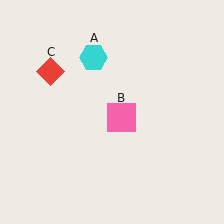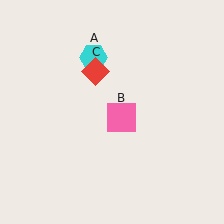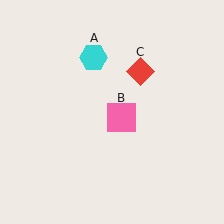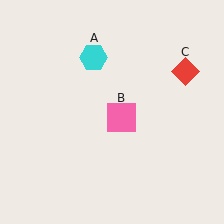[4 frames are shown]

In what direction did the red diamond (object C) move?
The red diamond (object C) moved right.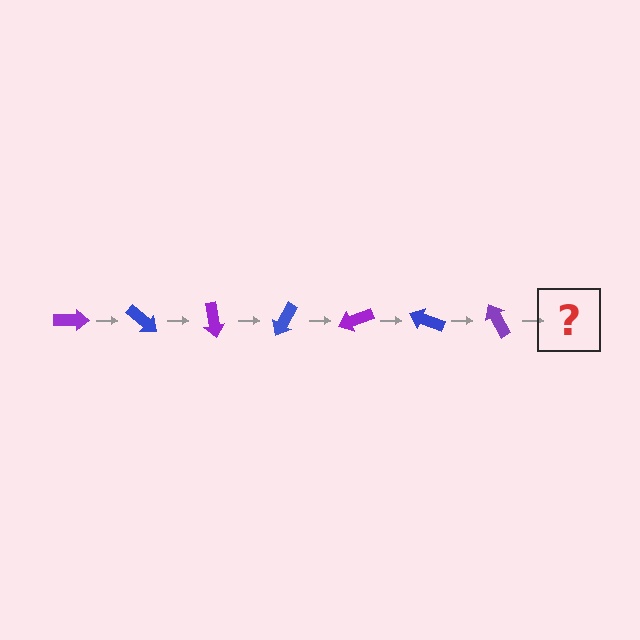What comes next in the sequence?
The next element should be a blue arrow, rotated 280 degrees from the start.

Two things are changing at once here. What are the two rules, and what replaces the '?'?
The two rules are that it rotates 40 degrees each step and the color cycles through purple and blue. The '?' should be a blue arrow, rotated 280 degrees from the start.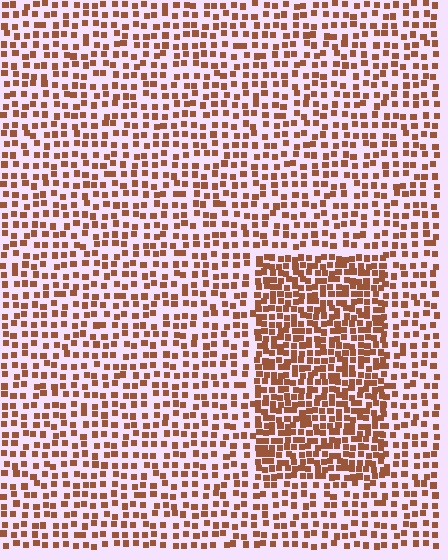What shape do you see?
I see a rectangle.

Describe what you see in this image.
The image contains small brown elements arranged at two different densities. A rectangle-shaped region is visible where the elements are more densely packed than the surrounding area.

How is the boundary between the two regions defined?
The boundary is defined by a change in element density (approximately 1.9x ratio). All elements are the same color, size, and shape.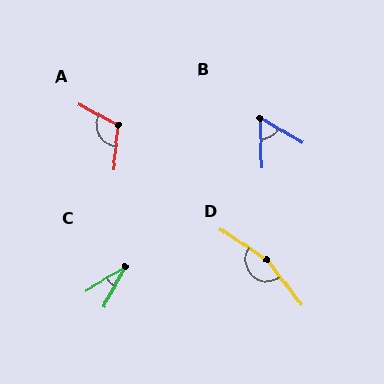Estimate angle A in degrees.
Approximately 113 degrees.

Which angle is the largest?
D, at approximately 161 degrees.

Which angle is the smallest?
C, at approximately 29 degrees.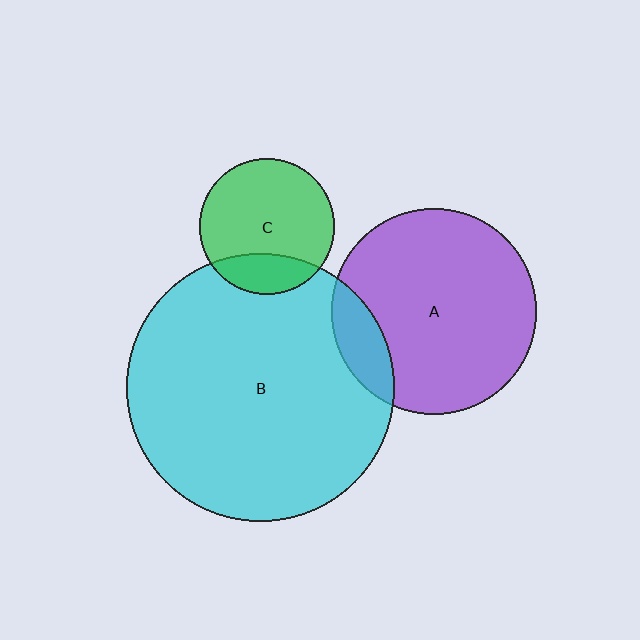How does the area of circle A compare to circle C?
Approximately 2.3 times.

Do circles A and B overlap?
Yes.